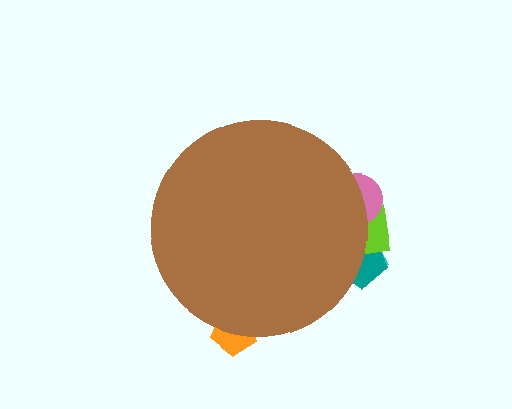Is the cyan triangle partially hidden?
Yes, the cyan triangle is partially hidden behind the brown circle.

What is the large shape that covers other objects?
A brown circle.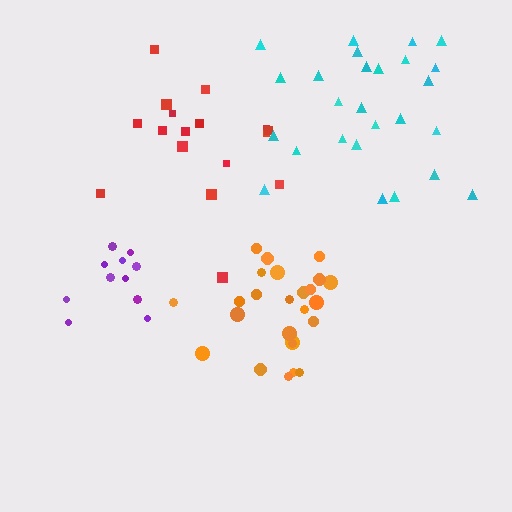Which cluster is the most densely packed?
Purple.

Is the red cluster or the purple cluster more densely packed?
Purple.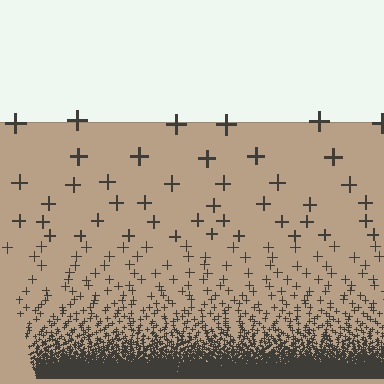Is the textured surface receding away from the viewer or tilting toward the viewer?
The surface appears to tilt toward the viewer. Texture elements get larger and sparser toward the top.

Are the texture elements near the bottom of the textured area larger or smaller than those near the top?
Smaller. The gradient is inverted — elements near the bottom are smaller and denser.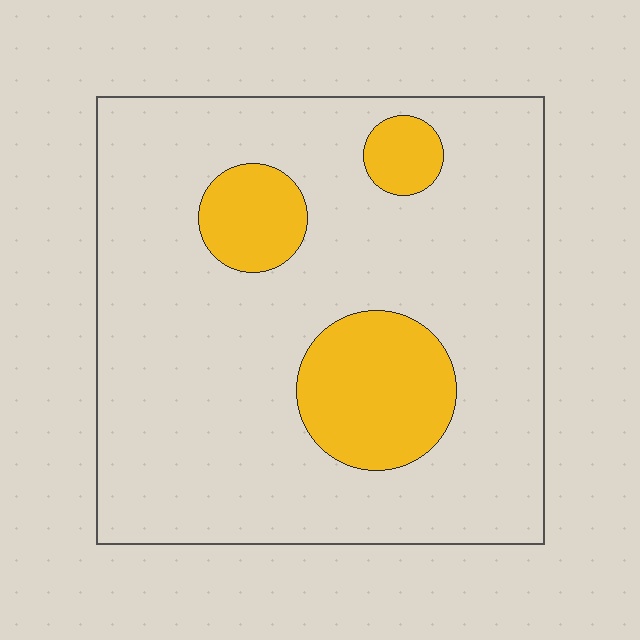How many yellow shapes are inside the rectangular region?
3.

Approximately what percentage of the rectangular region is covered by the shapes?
Approximately 15%.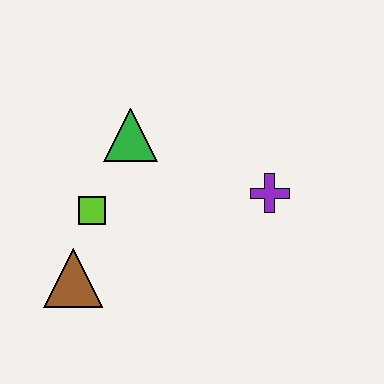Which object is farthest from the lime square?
The purple cross is farthest from the lime square.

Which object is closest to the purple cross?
The green triangle is closest to the purple cross.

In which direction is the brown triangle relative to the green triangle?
The brown triangle is below the green triangle.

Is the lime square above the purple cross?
No